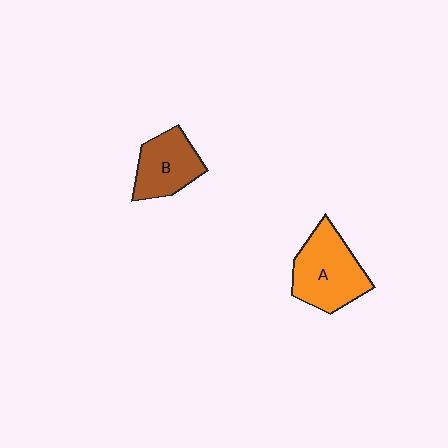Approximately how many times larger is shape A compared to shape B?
Approximately 1.3 times.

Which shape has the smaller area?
Shape B (brown).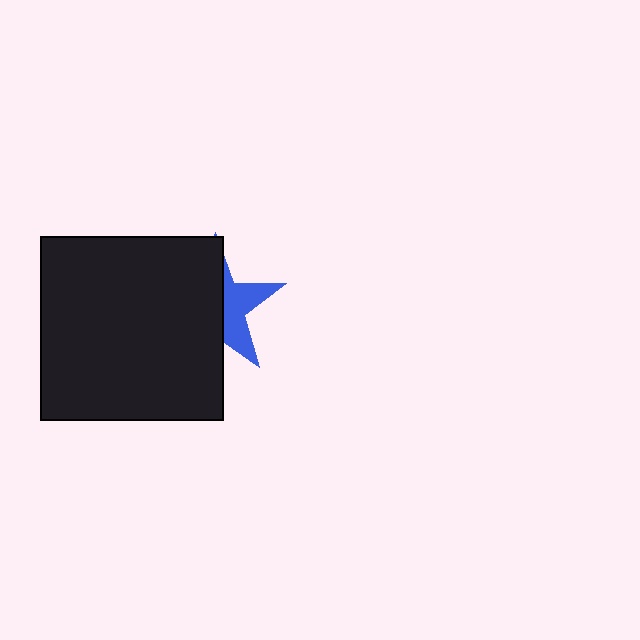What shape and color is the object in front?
The object in front is a black square.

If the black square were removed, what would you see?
You would see the complete blue star.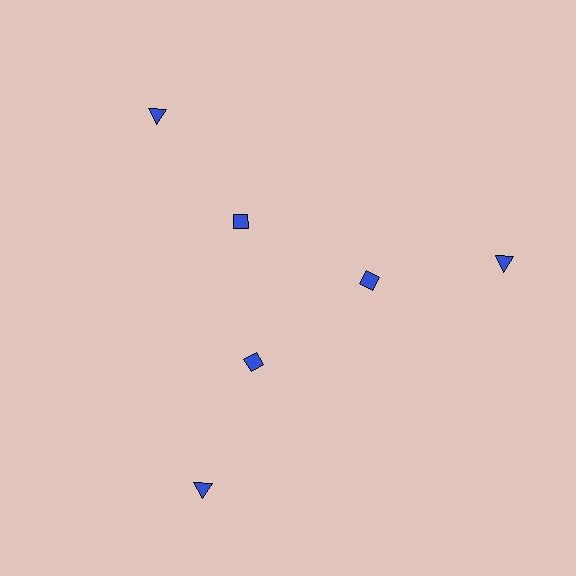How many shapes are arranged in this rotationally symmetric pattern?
There are 6 shapes, arranged in 3 groups of 2.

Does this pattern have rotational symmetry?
Yes, this pattern has 3-fold rotational symmetry. It looks the same after rotating 120 degrees around the center.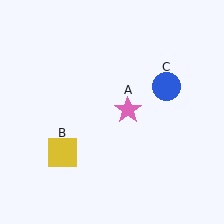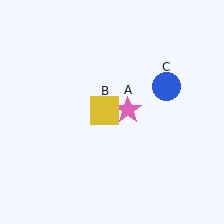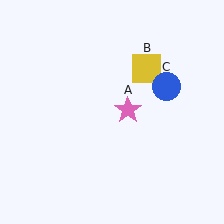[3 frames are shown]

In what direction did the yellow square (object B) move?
The yellow square (object B) moved up and to the right.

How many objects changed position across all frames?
1 object changed position: yellow square (object B).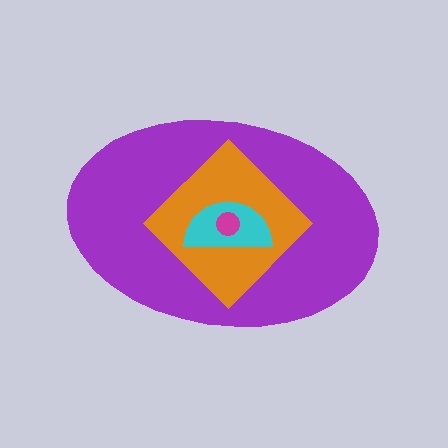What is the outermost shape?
The purple ellipse.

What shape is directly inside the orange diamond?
The cyan semicircle.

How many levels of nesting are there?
4.